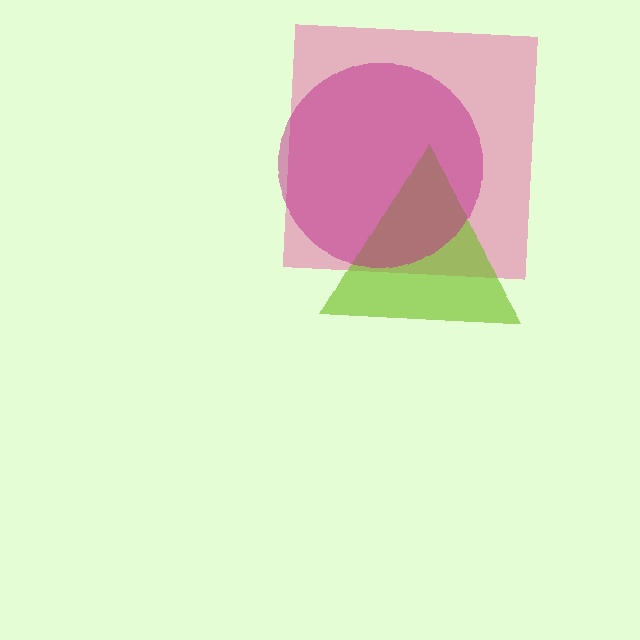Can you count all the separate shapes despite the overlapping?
Yes, there are 3 separate shapes.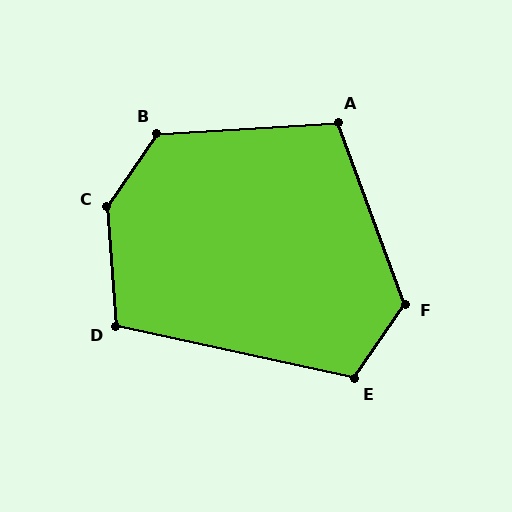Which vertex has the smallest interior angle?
D, at approximately 106 degrees.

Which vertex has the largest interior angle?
C, at approximately 141 degrees.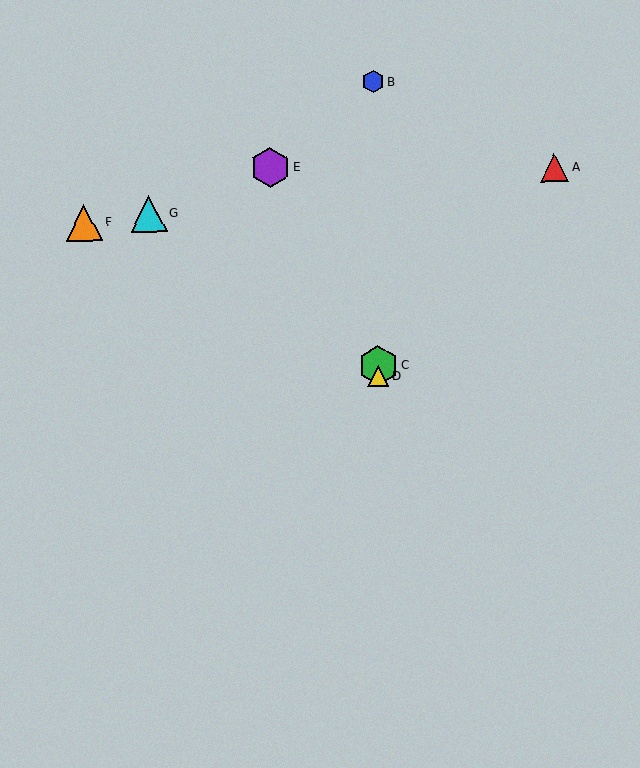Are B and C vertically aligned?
Yes, both are at x≈373.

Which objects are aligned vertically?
Objects B, C, D are aligned vertically.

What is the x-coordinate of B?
Object B is at x≈373.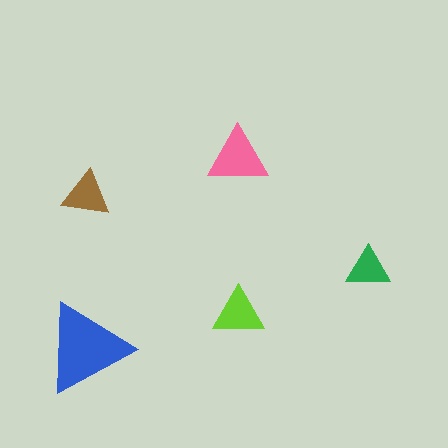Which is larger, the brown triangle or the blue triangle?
The blue one.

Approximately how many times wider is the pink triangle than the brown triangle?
About 1.5 times wider.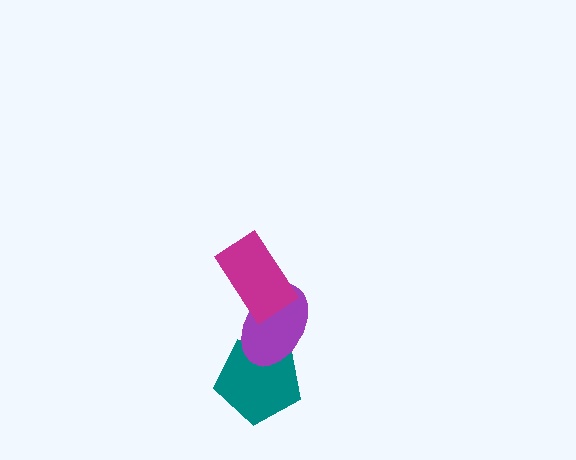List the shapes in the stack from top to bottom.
From top to bottom: the magenta rectangle, the purple ellipse, the teal pentagon.